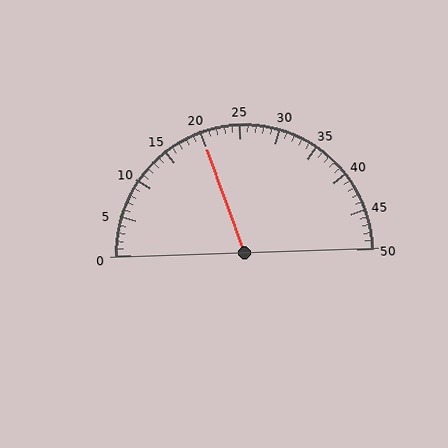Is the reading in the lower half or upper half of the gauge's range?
The reading is in the lower half of the range (0 to 50).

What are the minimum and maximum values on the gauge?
The gauge ranges from 0 to 50.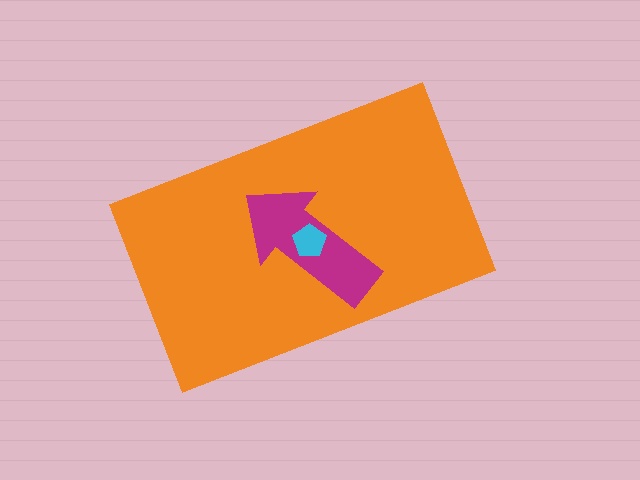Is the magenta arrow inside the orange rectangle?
Yes.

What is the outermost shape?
The orange rectangle.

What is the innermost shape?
The cyan pentagon.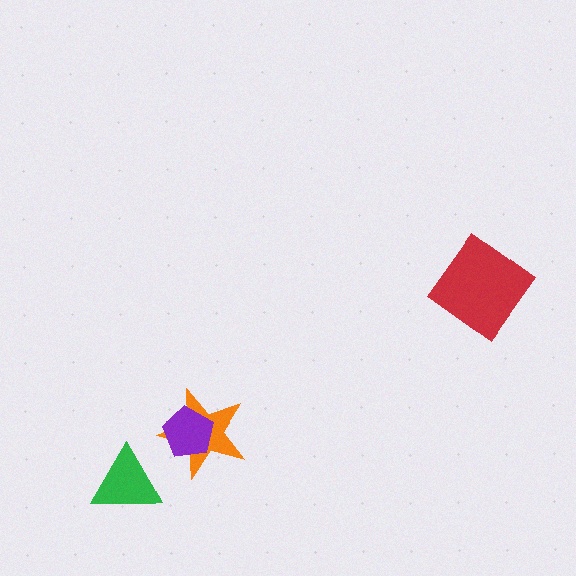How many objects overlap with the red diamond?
0 objects overlap with the red diamond.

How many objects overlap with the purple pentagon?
1 object overlaps with the purple pentagon.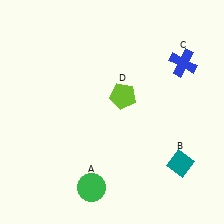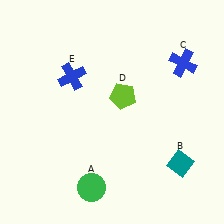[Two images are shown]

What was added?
A blue cross (E) was added in Image 2.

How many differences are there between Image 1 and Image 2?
There is 1 difference between the two images.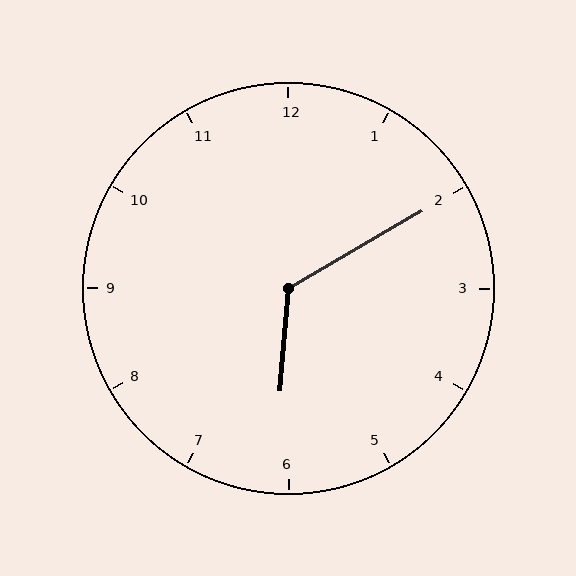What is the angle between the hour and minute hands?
Approximately 125 degrees.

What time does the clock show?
6:10.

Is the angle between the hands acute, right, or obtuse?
It is obtuse.